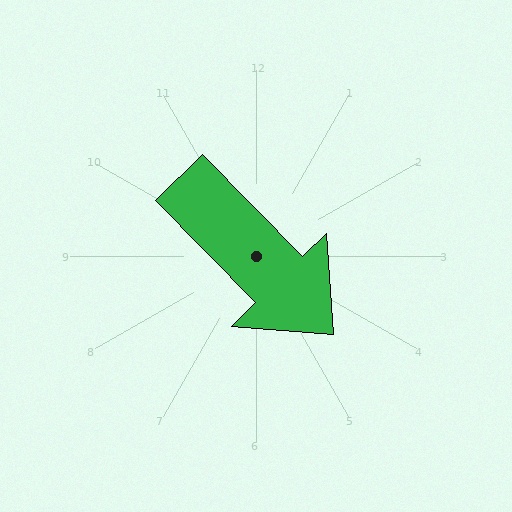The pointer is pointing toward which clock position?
Roughly 5 o'clock.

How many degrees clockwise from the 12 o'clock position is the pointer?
Approximately 136 degrees.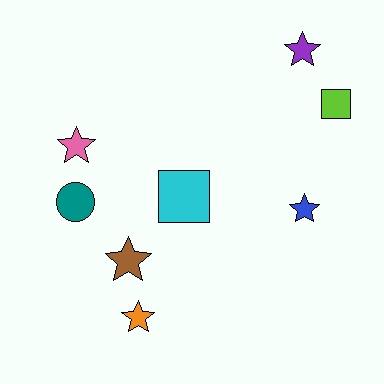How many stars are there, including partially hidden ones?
There are 5 stars.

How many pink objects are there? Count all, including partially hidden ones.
There is 1 pink object.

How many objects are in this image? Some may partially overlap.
There are 8 objects.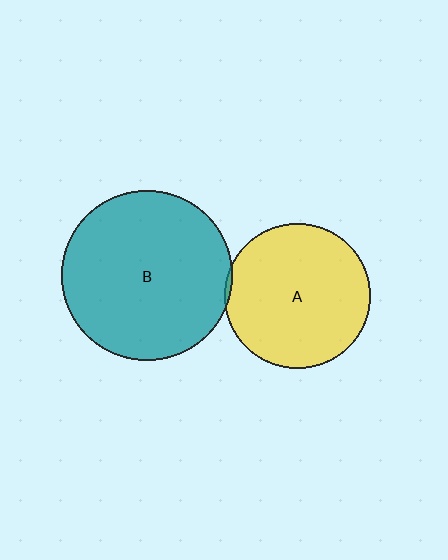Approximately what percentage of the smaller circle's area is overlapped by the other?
Approximately 5%.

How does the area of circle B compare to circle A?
Approximately 1.4 times.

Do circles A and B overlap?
Yes.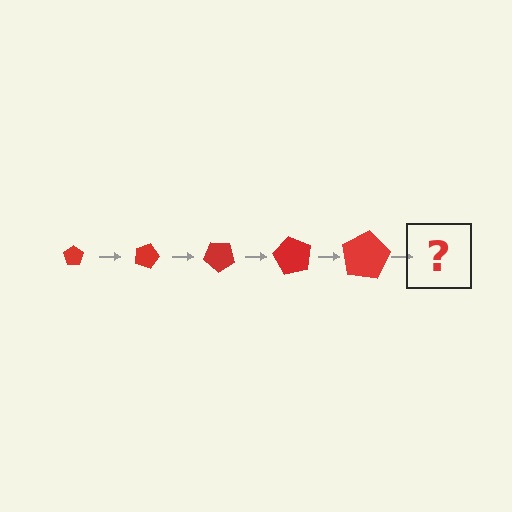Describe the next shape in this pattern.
It should be a pentagon, larger than the previous one and rotated 100 degrees from the start.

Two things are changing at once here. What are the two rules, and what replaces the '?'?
The two rules are that the pentagon grows larger each step and it rotates 20 degrees each step. The '?' should be a pentagon, larger than the previous one and rotated 100 degrees from the start.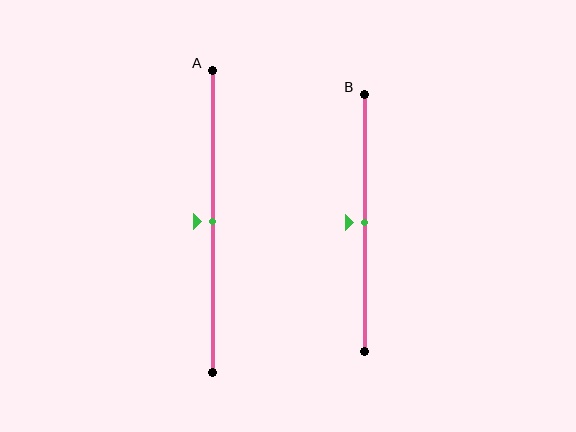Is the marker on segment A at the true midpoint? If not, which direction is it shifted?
Yes, the marker on segment A is at the true midpoint.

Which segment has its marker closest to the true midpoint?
Segment A has its marker closest to the true midpoint.